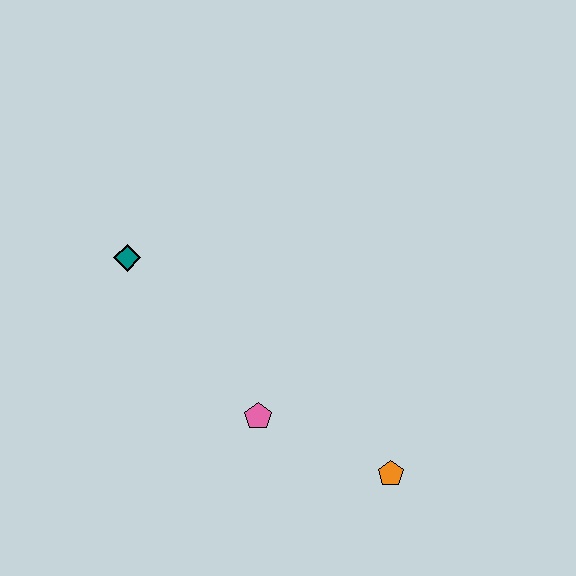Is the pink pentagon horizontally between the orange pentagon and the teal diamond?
Yes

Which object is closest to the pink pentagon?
The orange pentagon is closest to the pink pentagon.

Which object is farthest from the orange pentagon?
The teal diamond is farthest from the orange pentagon.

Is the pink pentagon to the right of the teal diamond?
Yes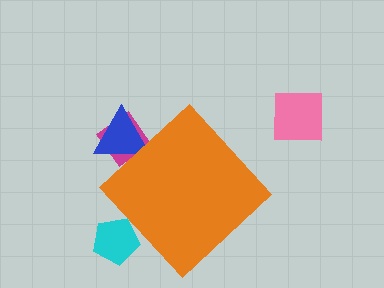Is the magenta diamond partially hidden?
Yes, the magenta diamond is partially hidden behind the orange diamond.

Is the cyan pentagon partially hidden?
Yes, the cyan pentagon is partially hidden behind the orange diamond.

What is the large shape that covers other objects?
An orange diamond.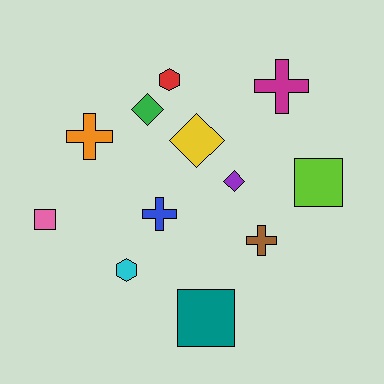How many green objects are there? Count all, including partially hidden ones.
There is 1 green object.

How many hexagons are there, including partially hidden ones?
There are 2 hexagons.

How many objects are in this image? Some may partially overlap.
There are 12 objects.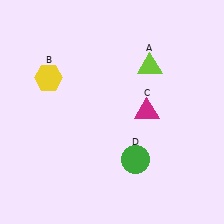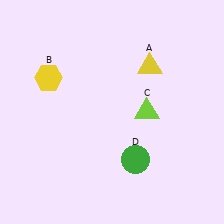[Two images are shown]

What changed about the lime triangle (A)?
In Image 1, A is lime. In Image 2, it changed to yellow.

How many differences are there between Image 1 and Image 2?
There are 2 differences between the two images.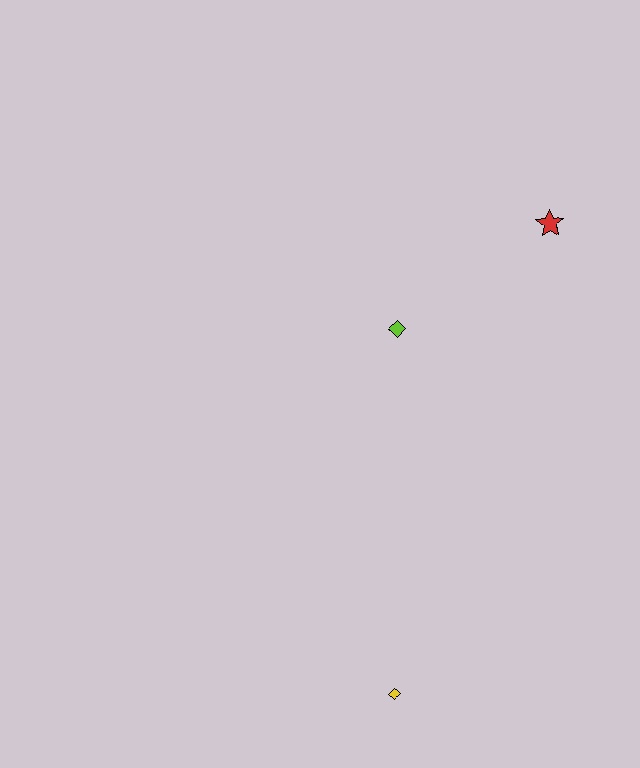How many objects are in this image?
There are 3 objects.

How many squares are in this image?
There are no squares.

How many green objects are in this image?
There are no green objects.